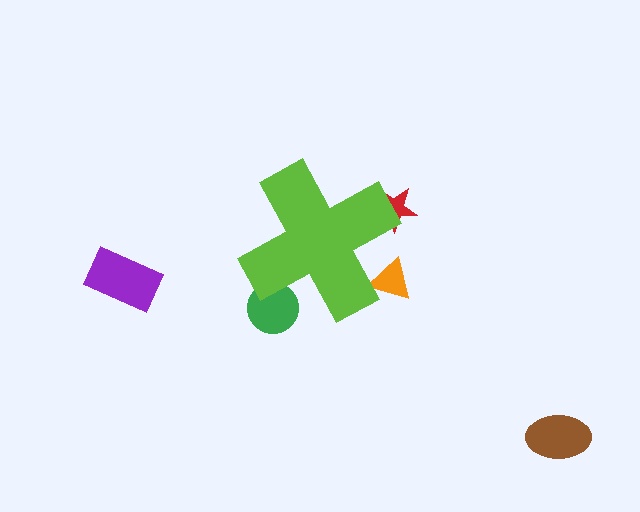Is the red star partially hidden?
Yes, the red star is partially hidden behind the lime cross.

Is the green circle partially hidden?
Yes, the green circle is partially hidden behind the lime cross.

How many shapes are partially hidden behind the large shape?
3 shapes are partially hidden.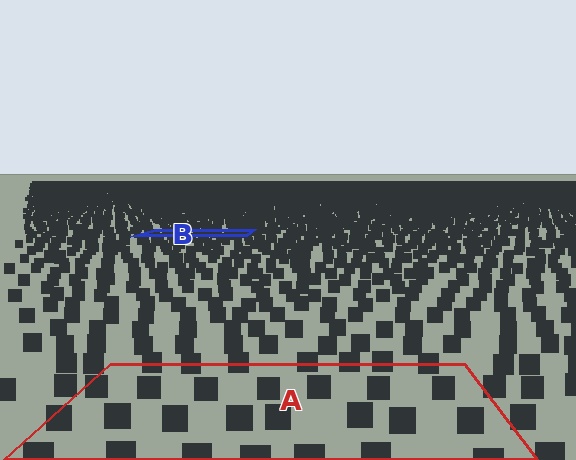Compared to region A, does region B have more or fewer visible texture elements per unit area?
Region B has more texture elements per unit area — they are packed more densely because it is farther away.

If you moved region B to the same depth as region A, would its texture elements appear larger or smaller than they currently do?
They would appear larger. At a closer depth, the same texture elements are projected at a bigger on-screen size.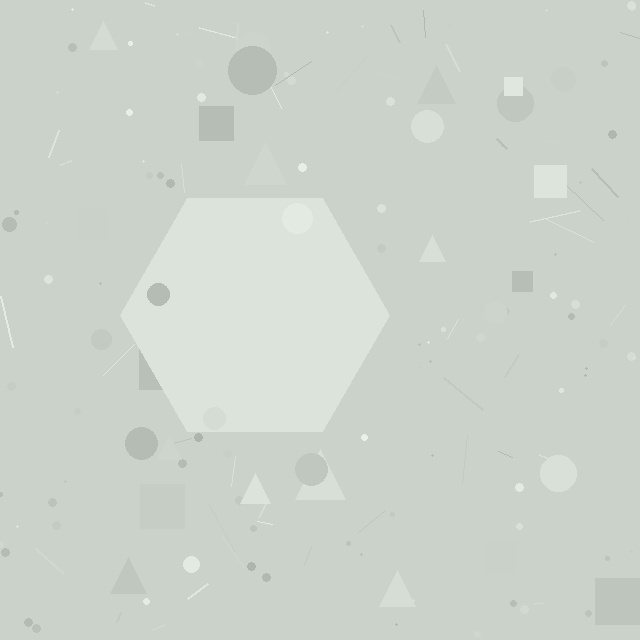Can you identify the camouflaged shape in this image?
The camouflaged shape is a hexagon.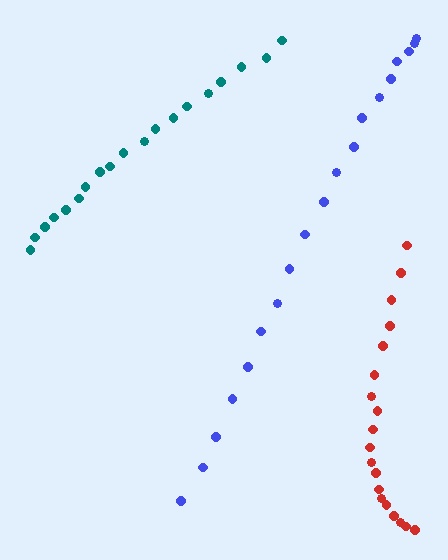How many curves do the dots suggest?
There are 3 distinct paths.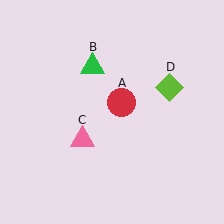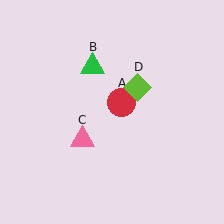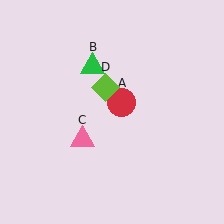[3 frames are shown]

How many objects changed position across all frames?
1 object changed position: lime diamond (object D).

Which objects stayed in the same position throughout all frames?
Red circle (object A) and green triangle (object B) and pink triangle (object C) remained stationary.